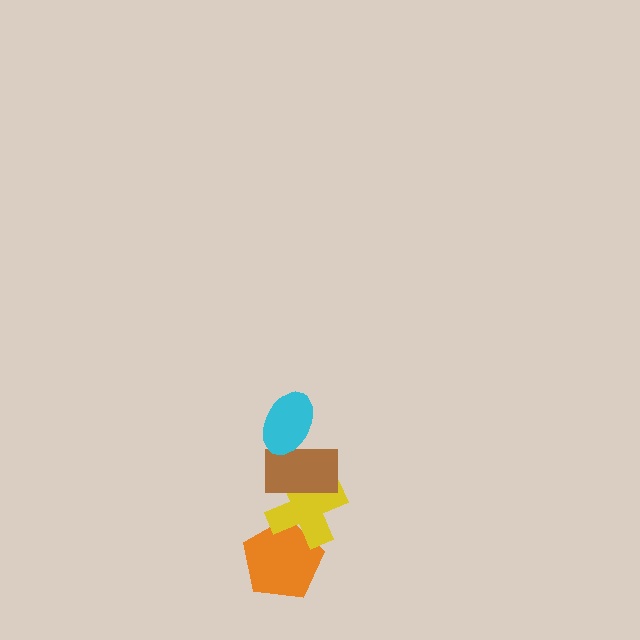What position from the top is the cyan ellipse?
The cyan ellipse is 1st from the top.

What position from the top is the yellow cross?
The yellow cross is 3rd from the top.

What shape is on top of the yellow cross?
The brown rectangle is on top of the yellow cross.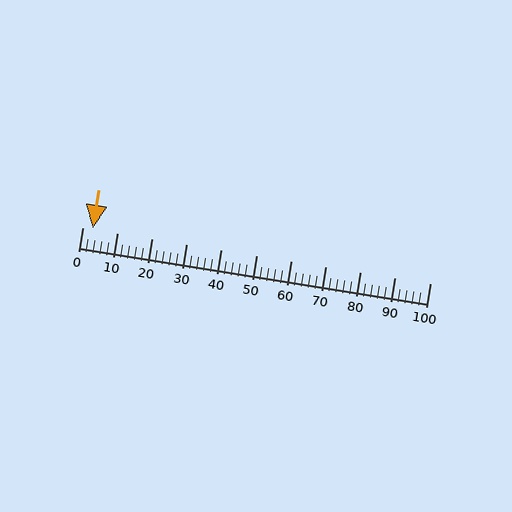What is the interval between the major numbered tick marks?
The major tick marks are spaced 10 units apart.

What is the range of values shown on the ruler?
The ruler shows values from 0 to 100.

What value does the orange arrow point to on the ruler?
The orange arrow points to approximately 3.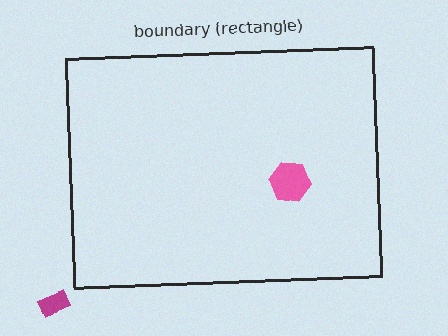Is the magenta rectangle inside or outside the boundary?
Outside.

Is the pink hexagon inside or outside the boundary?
Inside.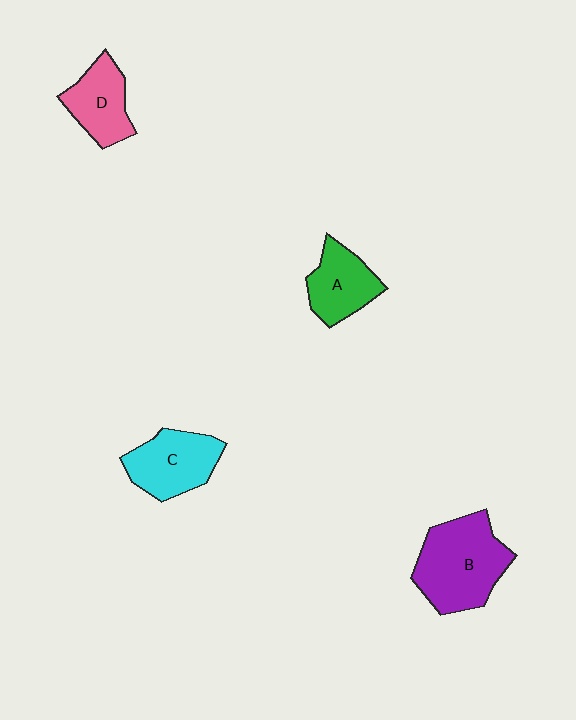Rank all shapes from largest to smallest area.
From largest to smallest: B (purple), C (cyan), A (green), D (pink).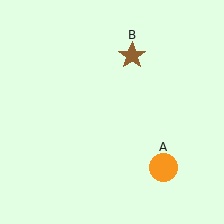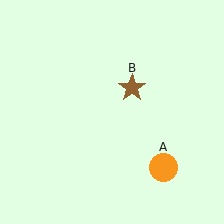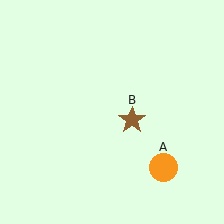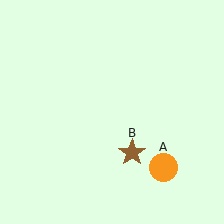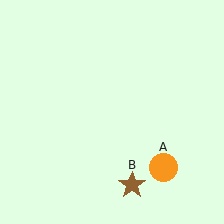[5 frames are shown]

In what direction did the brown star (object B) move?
The brown star (object B) moved down.